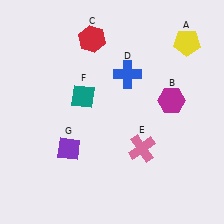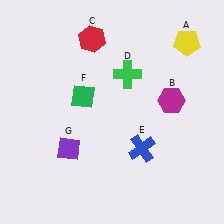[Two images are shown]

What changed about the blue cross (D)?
In Image 1, D is blue. In Image 2, it changed to green.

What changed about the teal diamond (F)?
In Image 1, F is teal. In Image 2, it changed to green.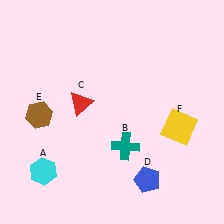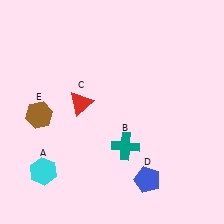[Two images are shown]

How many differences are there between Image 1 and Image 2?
There is 1 difference between the two images.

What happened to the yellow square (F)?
The yellow square (F) was removed in Image 2. It was in the bottom-right area of Image 1.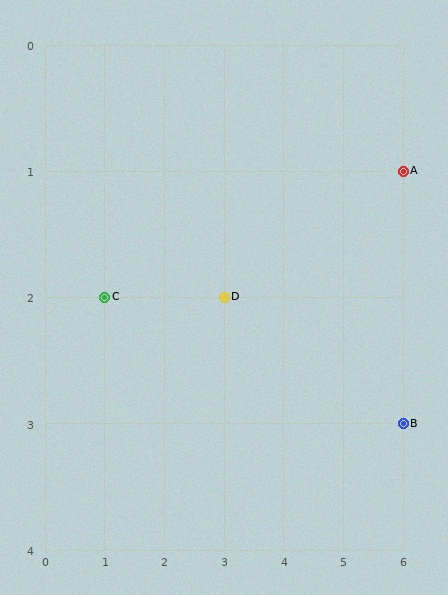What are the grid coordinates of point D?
Point D is at grid coordinates (3, 2).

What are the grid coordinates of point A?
Point A is at grid coordinates (6, 1).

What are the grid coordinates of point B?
Point B is at grid coordinates (6, 3).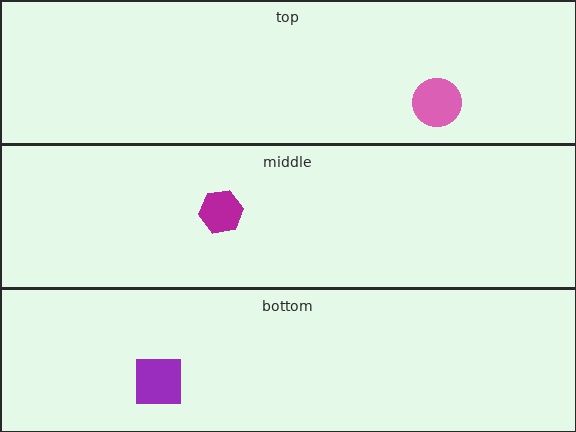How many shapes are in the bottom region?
1.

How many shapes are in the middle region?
1.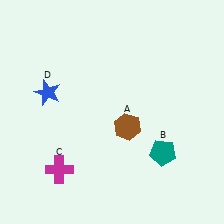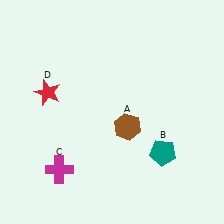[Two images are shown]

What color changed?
The star (D) changed from blue in Image 1 to red in Image 2.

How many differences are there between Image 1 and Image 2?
There is 1 difference between the two images.